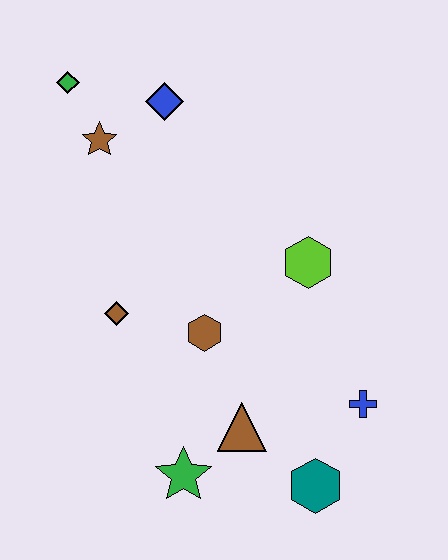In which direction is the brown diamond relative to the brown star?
The brown diamond is below the brown star.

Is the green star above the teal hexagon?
Yes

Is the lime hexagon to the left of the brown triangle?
No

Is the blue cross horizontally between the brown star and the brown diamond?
No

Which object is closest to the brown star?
The green diamond is closest to the brown star.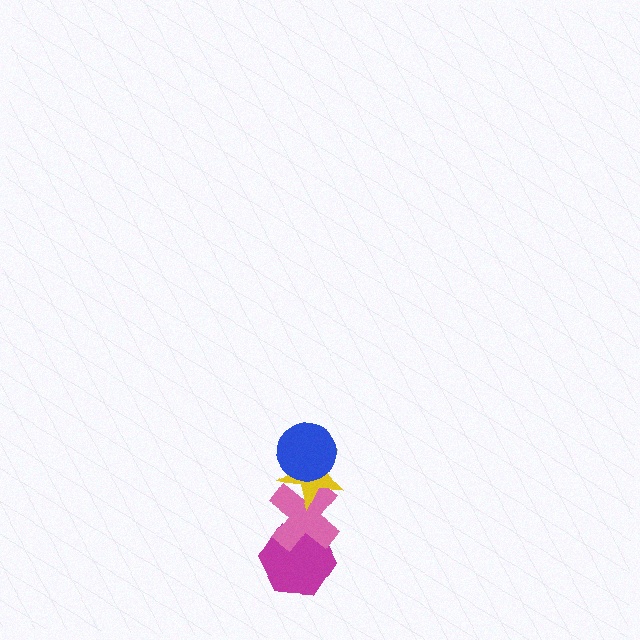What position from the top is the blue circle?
The blue circle is 1st from the top.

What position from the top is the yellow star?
The yellow star is 2nd from the top.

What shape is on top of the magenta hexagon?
The pink cross is on top of the magenta hexagon.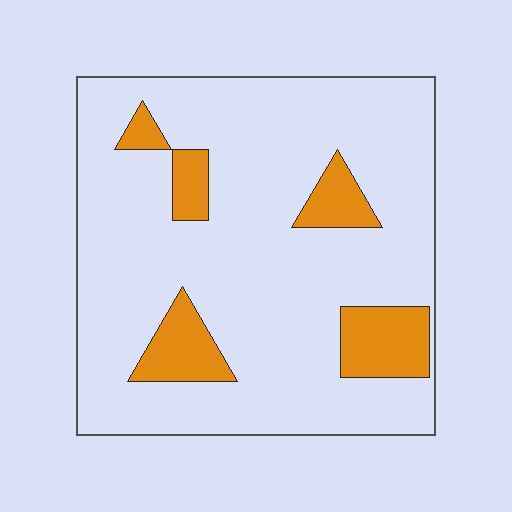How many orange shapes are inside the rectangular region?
5.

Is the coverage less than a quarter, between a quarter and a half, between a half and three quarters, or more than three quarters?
Less than a quarter.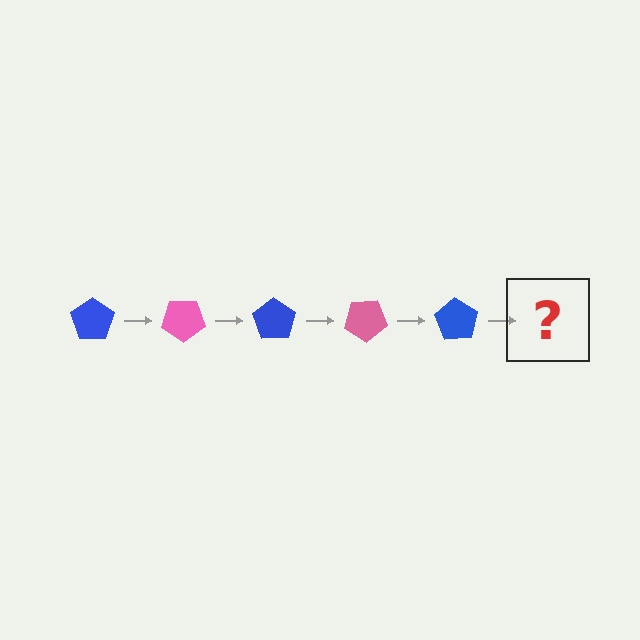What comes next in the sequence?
The next element should be a pink pentagon, rotated 175 degrees from the start.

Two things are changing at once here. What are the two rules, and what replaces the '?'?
The two rules are that it rotates 35 degrees each step and the color cycles through blue and pink. The '?' should be a pink pentagon, rotated 175 degrees from the start.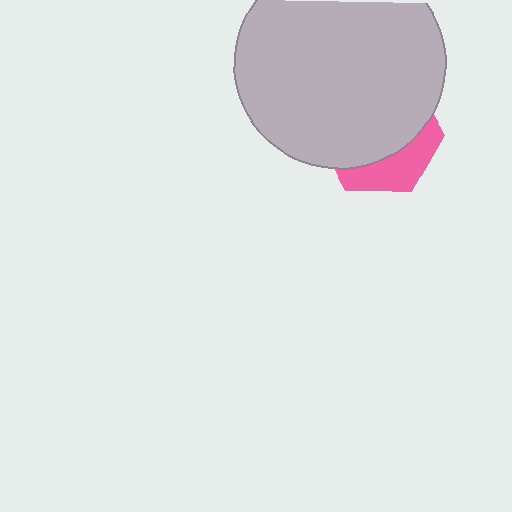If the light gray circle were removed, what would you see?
You would see the complete pink hexagon.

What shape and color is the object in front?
The object in front is a light gray circle.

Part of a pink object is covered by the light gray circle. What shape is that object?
It is a hexagon.